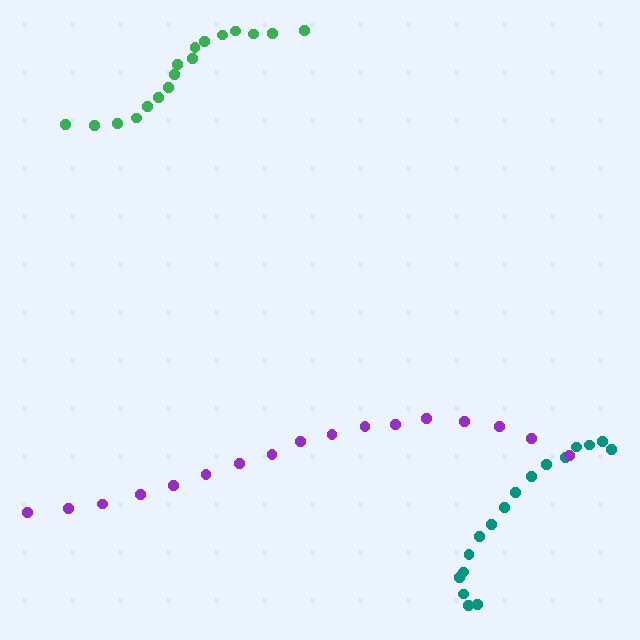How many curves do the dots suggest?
There are 3 distinct paths.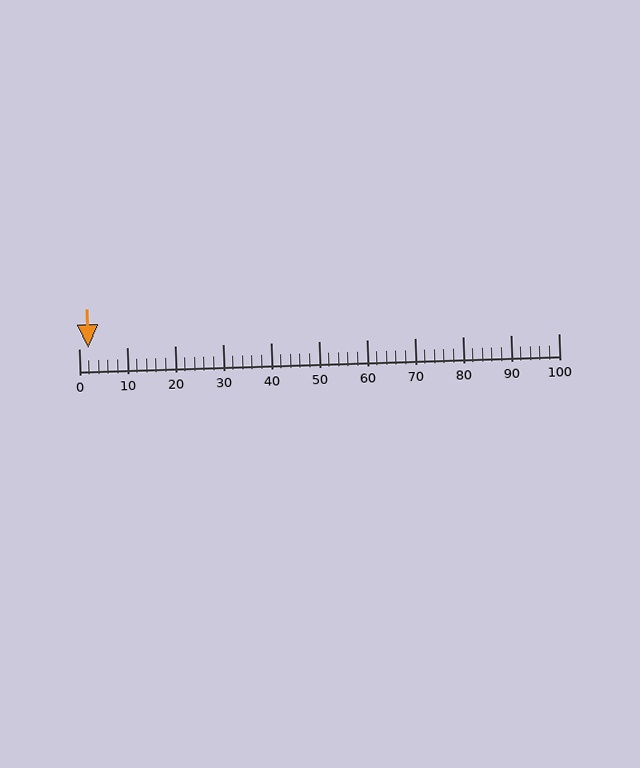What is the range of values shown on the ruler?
The ruler shows values from 0 to 100.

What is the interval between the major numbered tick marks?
The major tick marks are spaced 10 units apart.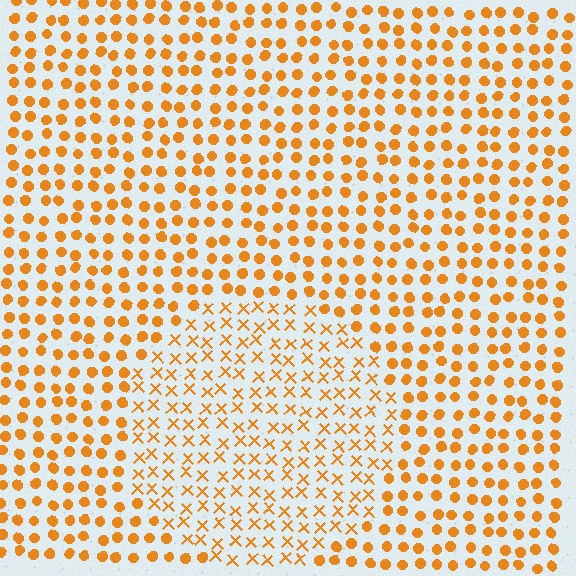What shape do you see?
I see a circle.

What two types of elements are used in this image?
The image uses X marks inside the circle region and circles outside it.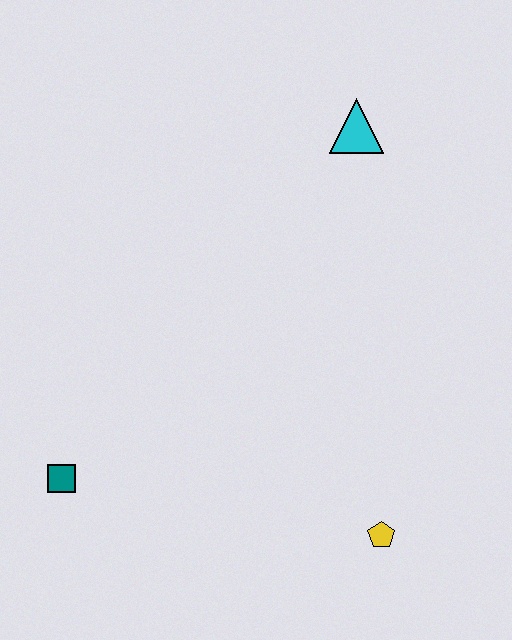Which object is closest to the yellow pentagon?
The teal square is closest to the yellow pentagon.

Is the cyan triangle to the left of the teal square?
No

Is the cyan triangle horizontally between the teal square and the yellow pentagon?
Yes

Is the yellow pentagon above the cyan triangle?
No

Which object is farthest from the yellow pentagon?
The cyan triangle is farthest from the yellow pentagon.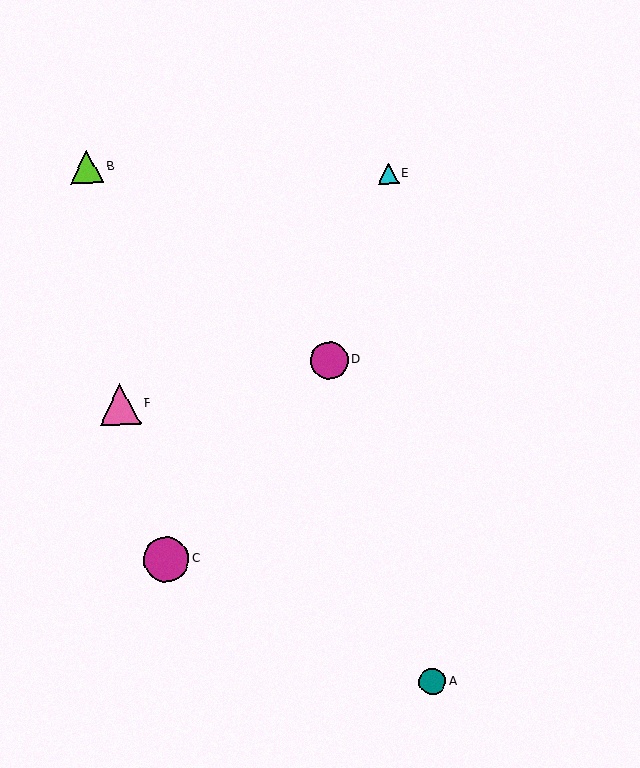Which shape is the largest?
The magenta circle (labeled C) is the largest.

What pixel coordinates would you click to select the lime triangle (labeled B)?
Click at (87, 167) to select the lime triangle B.